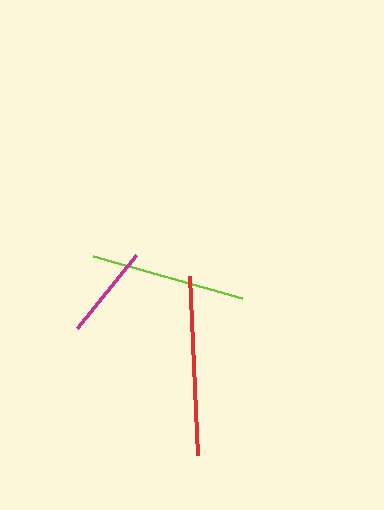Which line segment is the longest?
The red line is the longest at approximately 179 pixels.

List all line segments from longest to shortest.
From longest to shortest: red, lime, magenta.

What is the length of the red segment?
The red segment is approximately 179 pixels long.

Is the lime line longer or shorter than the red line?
The red line is longer than the lime line.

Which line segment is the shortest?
The magenta line is the shortest at approximately 94 pixels.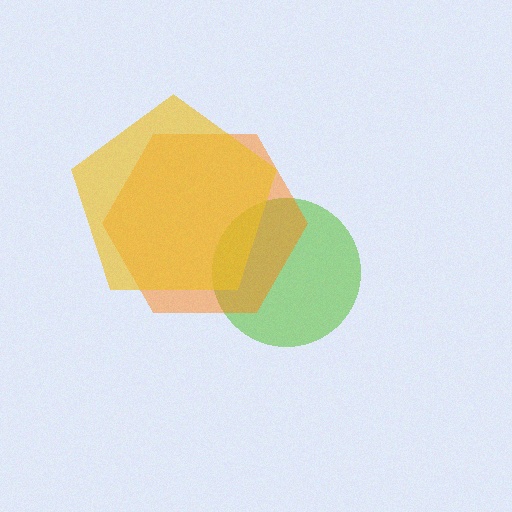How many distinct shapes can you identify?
There are 3 distinct shapes: a lime circle, an orange hexagon, a yellow pentagon.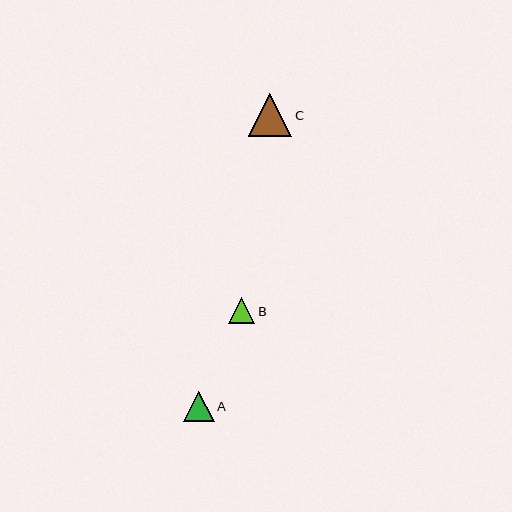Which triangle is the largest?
Triangle C is the largest with a size of approximately 43 pixels.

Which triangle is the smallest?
Triangle B is the smallest with a size of approximately 26 pixels.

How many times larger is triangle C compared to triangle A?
Triangle C is approximately 1.4 times the size of triangle A.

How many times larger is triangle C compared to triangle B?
Triangle C is approximately 1.7 times the size of triangle B.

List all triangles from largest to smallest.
From largest to smallest: C, A, B.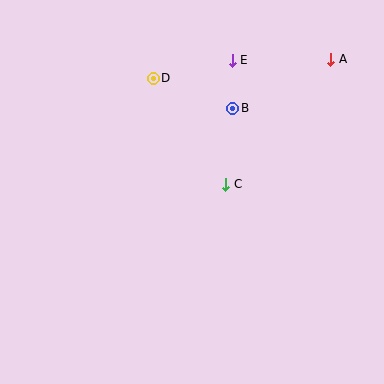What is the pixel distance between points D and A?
The distance between D and A is 178 pixels.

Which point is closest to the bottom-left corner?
Point C is closest to the bottom-left corner.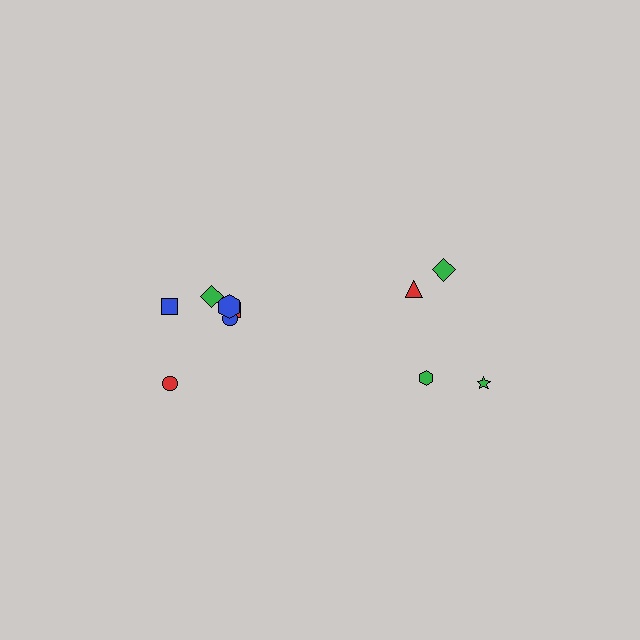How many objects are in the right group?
There are 4 objects.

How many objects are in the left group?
There are 6 objects.